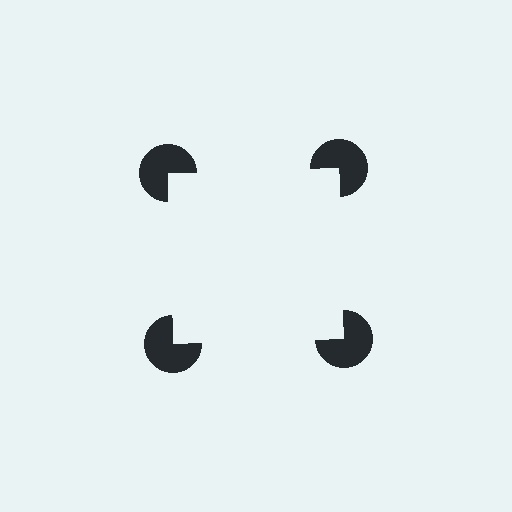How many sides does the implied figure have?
4 sides.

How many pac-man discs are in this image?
There are 4 — one at each vertex of the illusory square.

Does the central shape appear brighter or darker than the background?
It typically appears slightly brighter than the background, even though no actual brightness change is drawn.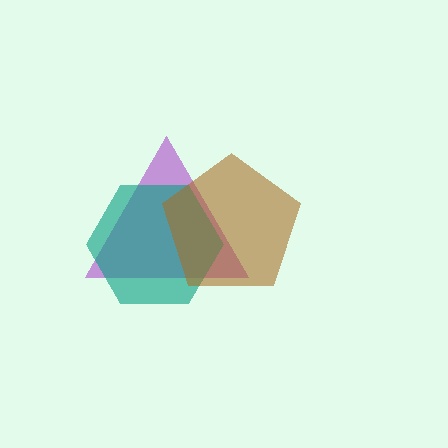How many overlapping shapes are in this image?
There are 3 overlapping shapes in the image.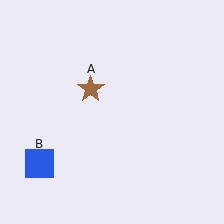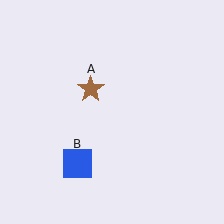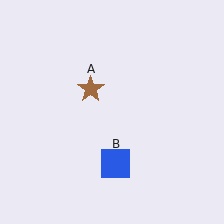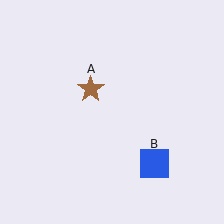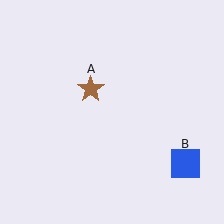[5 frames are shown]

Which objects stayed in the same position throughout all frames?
Brown star (object A) remained stationary.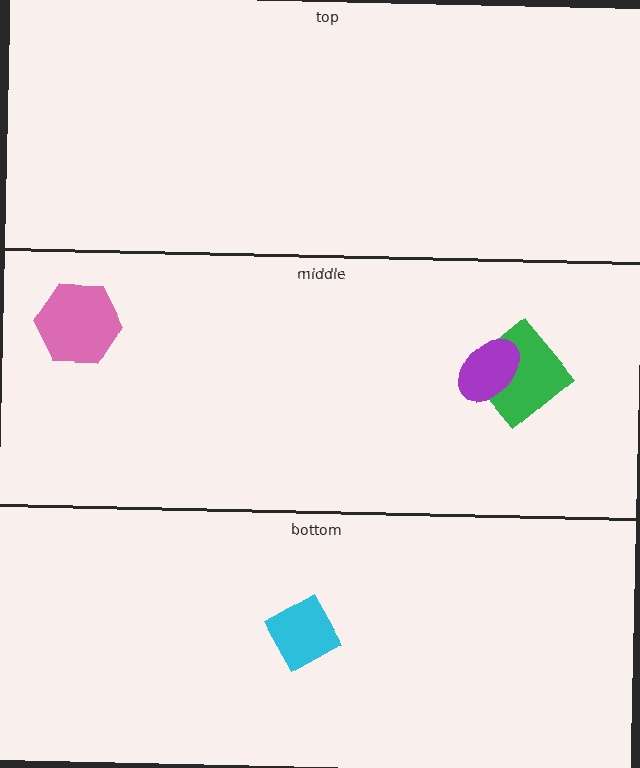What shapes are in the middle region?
The pink hexagon, the green diamond, the purple ellipse.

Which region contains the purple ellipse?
The middle region.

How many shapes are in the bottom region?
1.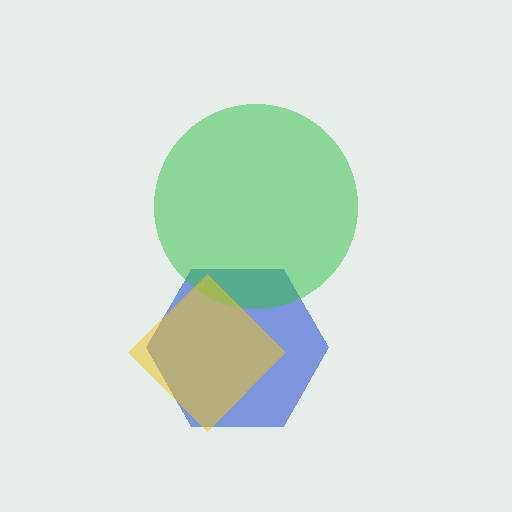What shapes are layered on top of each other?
The layered shapes are: a blue hexagon, a green circle, a yellow diamond.